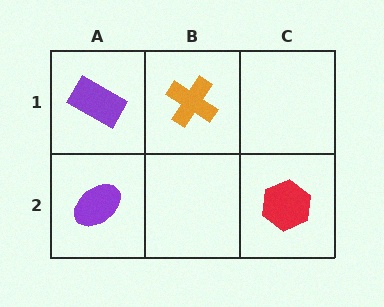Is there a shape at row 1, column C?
No, that cell is empty.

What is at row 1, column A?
A purple rectangle.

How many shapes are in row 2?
2 shapes.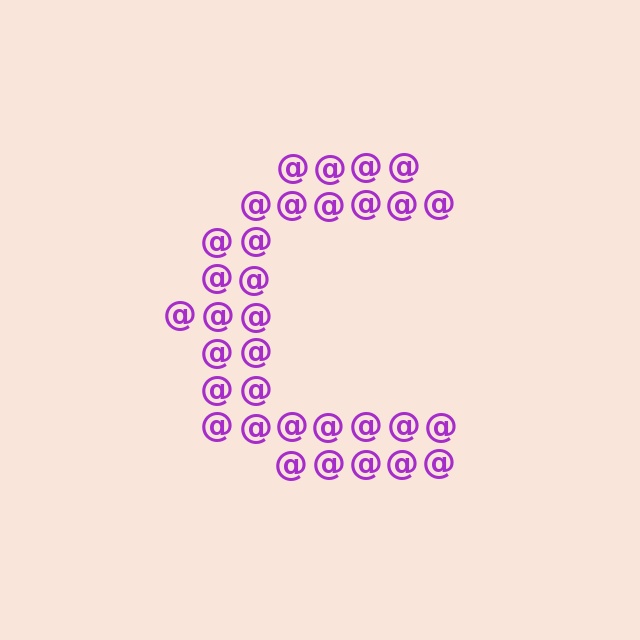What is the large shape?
The large shape is the letter C.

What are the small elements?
The small elements are at signs.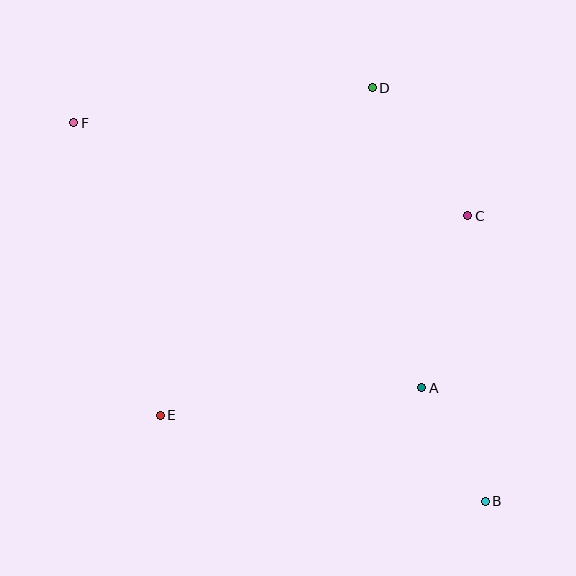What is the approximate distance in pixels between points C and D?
The distance between C and D is approximately 160 pixels.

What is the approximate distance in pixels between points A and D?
The distance between A and D is approximately 304 pixels.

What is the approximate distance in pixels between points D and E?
The distance between D and E is approximately 390 pixels.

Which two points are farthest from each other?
Points B and F are farthest from each other.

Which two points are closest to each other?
Points A and B are closest to each other.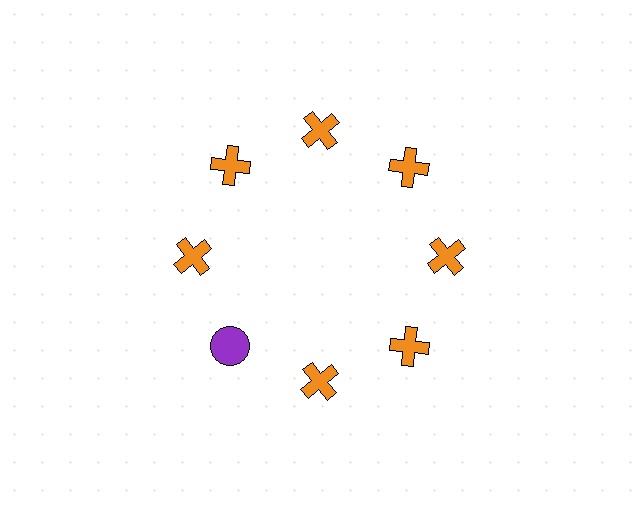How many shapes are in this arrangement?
There are 8 shapes arranged in a ring pattern.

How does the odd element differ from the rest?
It differs in both color (purple instead of orange) and shape (circle instead of cross).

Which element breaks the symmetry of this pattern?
The purple circle at roughly the 8 o'clock position breaks the symmetry. All other shapes are orange crosses.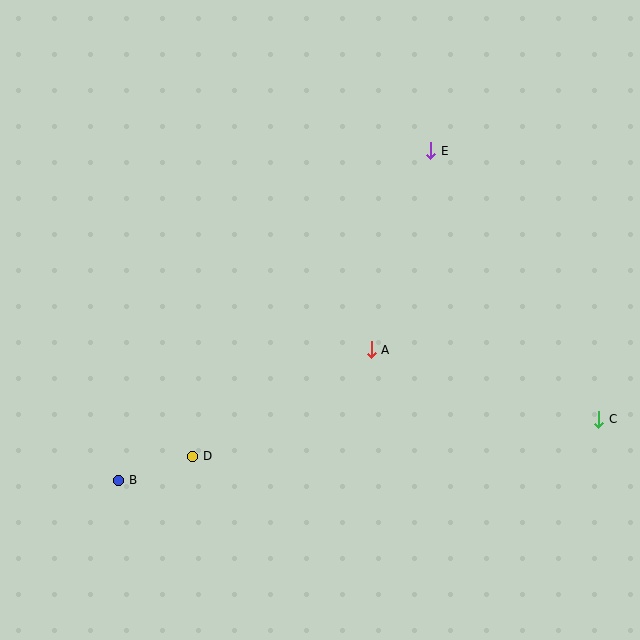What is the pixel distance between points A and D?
The distance between A and D is 208 pixels.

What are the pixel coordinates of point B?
Point B is at (119, 480).